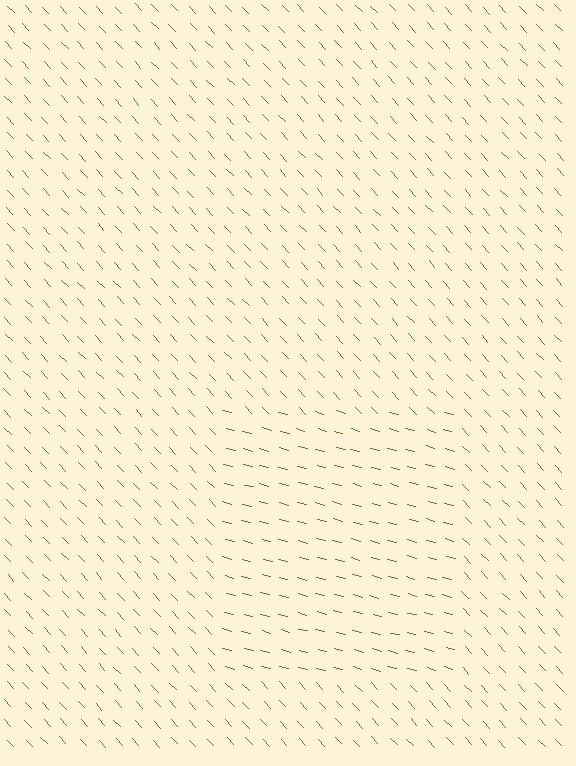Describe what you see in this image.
The image is filled with small brown line segments. A rectangle region in the image has lines oriented differently from the surrounding lines, creating a visible texture boundary.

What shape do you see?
I see a rectangle.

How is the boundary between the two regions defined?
The boundary is defined purely by a change in line orientation (approximately 32 degrees difference). All lines are the same color and thickness.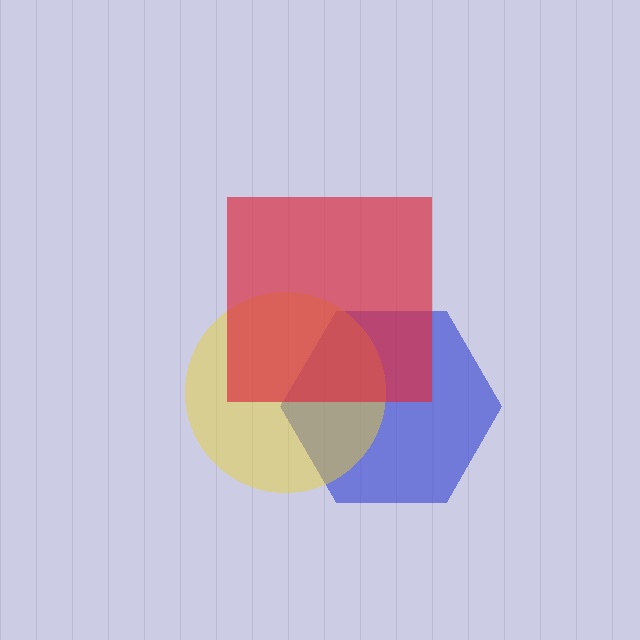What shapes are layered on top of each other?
The layered shapes are: a blue hexagon, a yellow circle, a red square.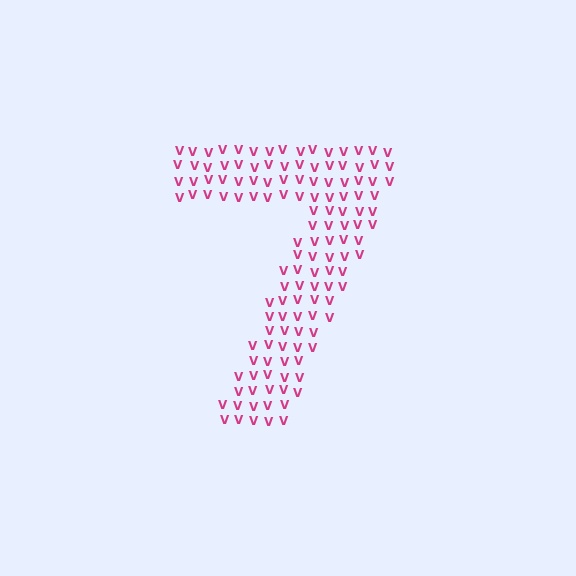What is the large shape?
The large shape is the digit 7.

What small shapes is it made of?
It is made of small letter V's.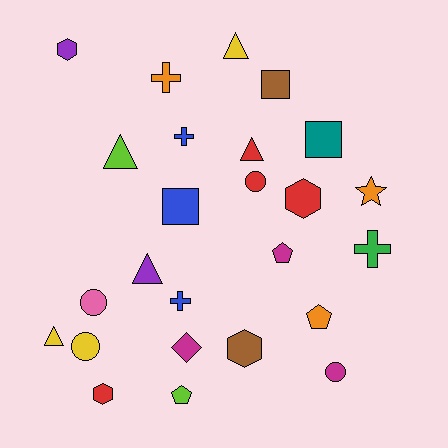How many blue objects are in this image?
There are 3 blue objects.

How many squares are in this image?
There are 3 squares.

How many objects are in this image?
There are 25 objects.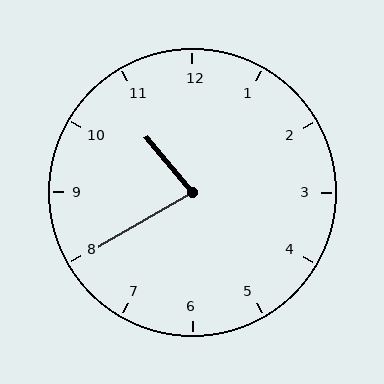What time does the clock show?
10:40.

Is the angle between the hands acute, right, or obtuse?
It is acute.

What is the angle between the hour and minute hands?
Approximately 80 degrees.